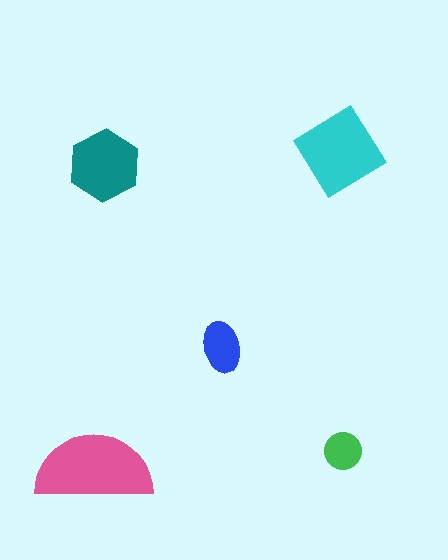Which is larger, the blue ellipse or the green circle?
The blue ellipse.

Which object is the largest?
The pink semicircle.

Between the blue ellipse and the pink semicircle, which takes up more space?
The pink semicircle.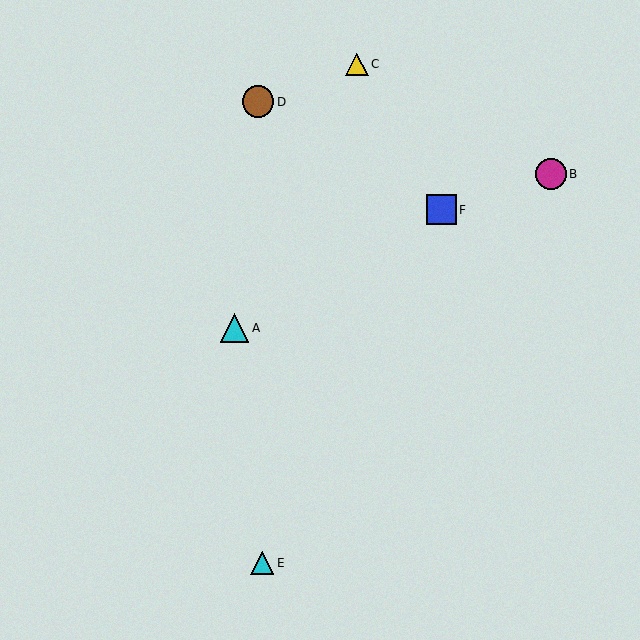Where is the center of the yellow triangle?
The center of the yellow triangle is at (357, 64).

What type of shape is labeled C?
Shape C is a yellow triangle.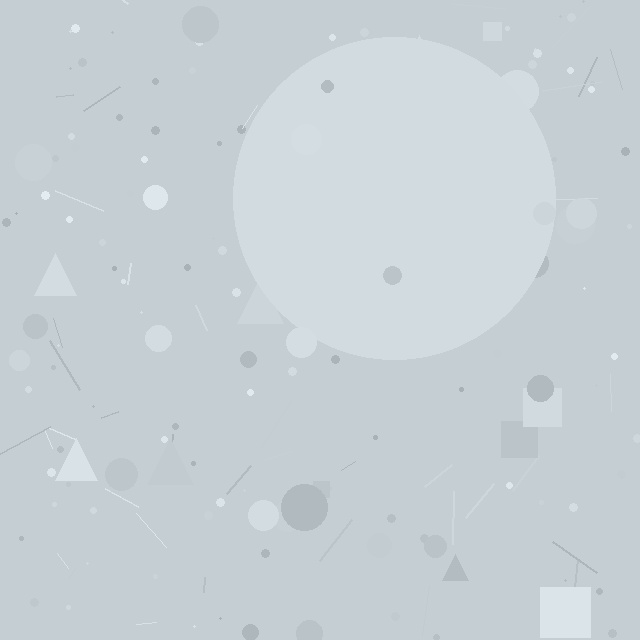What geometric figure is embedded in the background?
A circle is embedded in the background.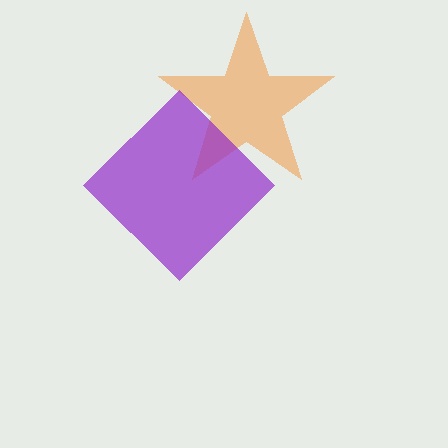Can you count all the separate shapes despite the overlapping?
Yes, there are 2 separate shapes.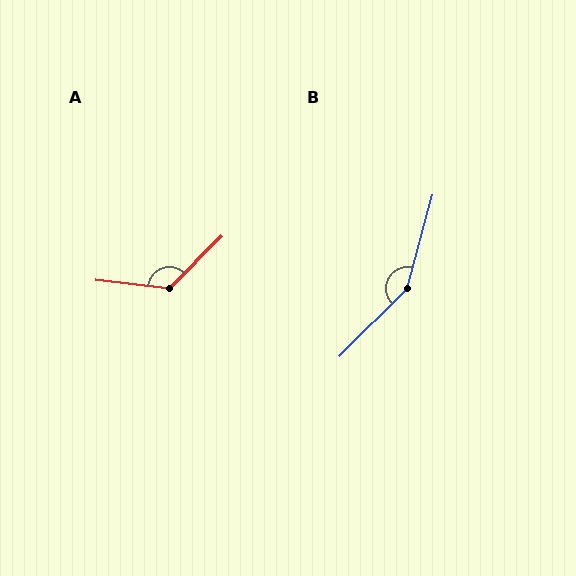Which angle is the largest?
B, at approximately 150 degrees.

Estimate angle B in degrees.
Approximately 150 degrees.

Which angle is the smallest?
A, at approximately 128 degrees.